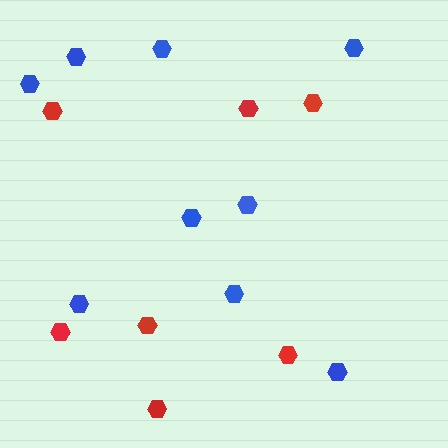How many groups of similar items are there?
There are 2 groups: one group of red hexagons (7) and one group of blue hexagons (9).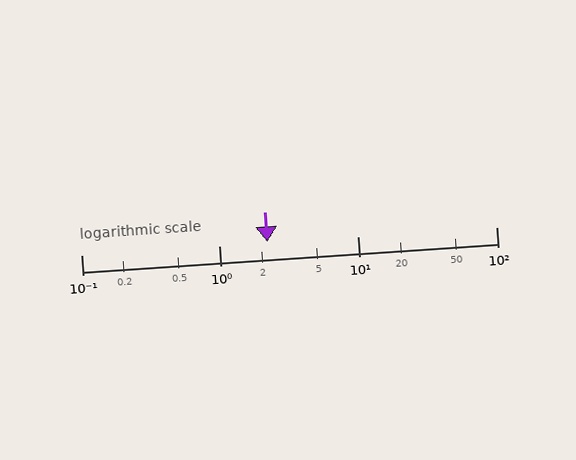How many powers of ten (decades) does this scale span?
The scale spans 3 decades, from 0.1 to 100.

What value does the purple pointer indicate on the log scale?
The pointer indicates approximately 2.2.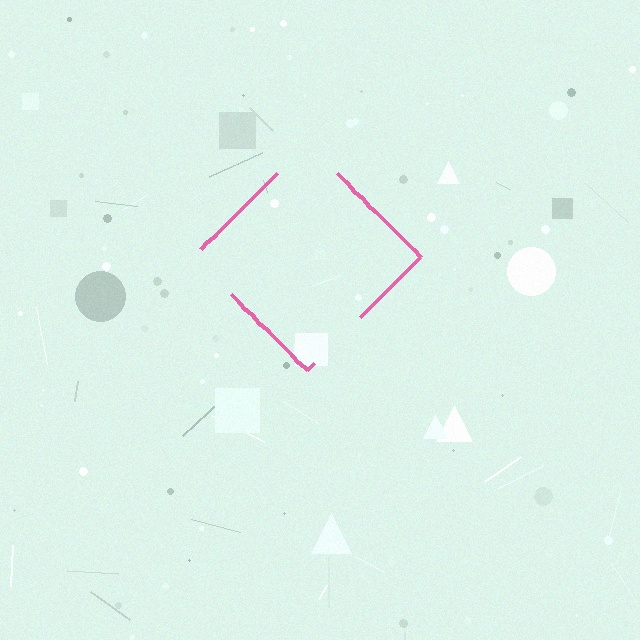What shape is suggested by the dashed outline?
The dashed outline suggests a diamond.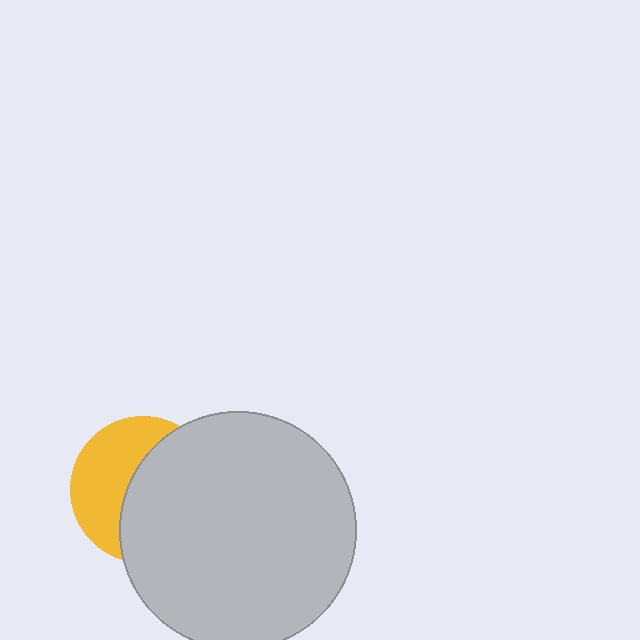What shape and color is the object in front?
The object in front is a light gray circle.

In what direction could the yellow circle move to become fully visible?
The yellow circle could move left. That would shift it out from behind the light gray circle entirely.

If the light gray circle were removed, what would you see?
You would see the complete yellow circle.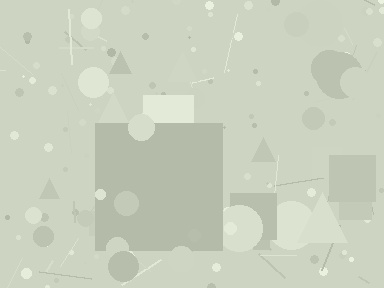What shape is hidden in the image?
A square is hidden in the image.